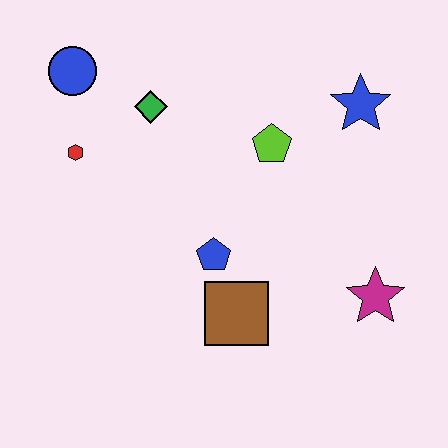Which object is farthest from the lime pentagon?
The blue circle is farthest from the lime pentagon.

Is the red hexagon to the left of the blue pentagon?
Yes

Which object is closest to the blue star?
The lime pentagon is closest to the blue star.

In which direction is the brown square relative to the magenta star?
The brown square is to the left of the magenta star.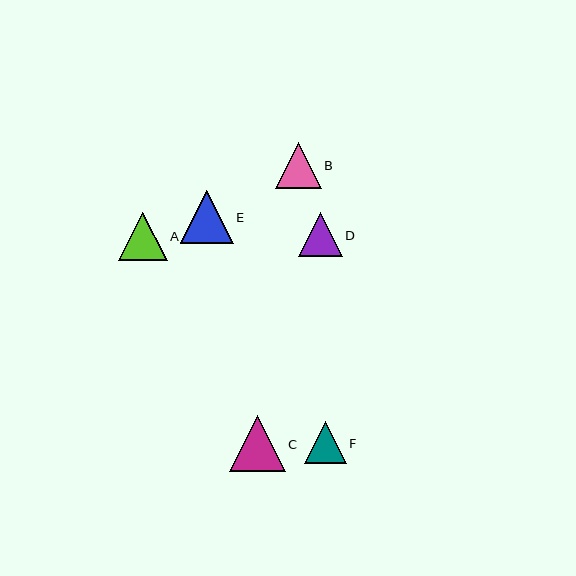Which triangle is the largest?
Triangle C is the largest with a size of approximately 56 pixels.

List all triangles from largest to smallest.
From largest to smallest: C, E, A, B, D, F.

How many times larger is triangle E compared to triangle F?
Triangle E is approximately 1.3 times the size of triangle F.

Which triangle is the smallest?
Triangle F is the smallest with a size of approximately 42 pixels.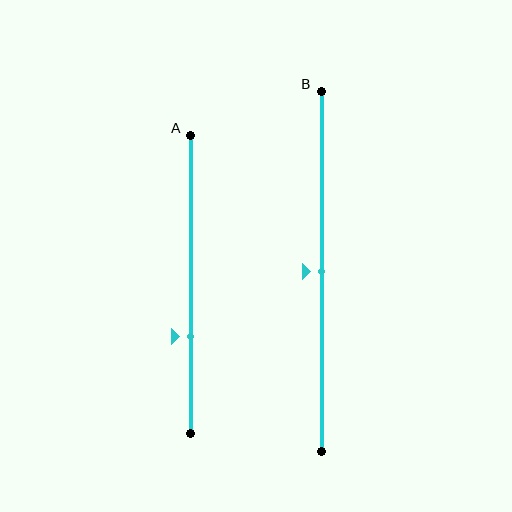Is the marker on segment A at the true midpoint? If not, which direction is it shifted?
No, the marker on segment A is shifted downward by about 18% of the segment length.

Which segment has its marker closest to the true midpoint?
Segment B has its marker closest to the true midpoint.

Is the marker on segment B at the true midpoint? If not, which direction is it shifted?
Yes, the marker on segment B is at the true midpoint.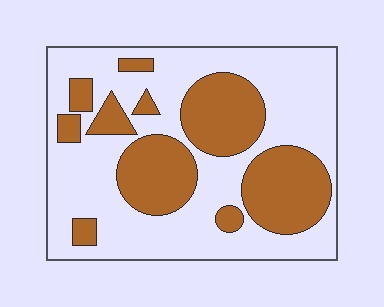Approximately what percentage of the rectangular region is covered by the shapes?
Approximately 35%.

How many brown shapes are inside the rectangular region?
10.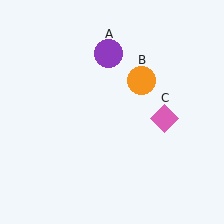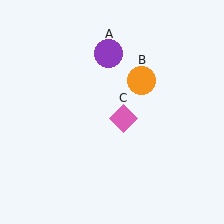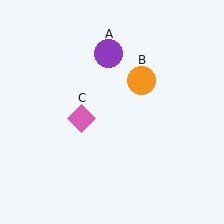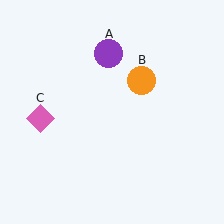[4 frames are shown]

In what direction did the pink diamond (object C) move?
The pink diamond (object C) moved left.